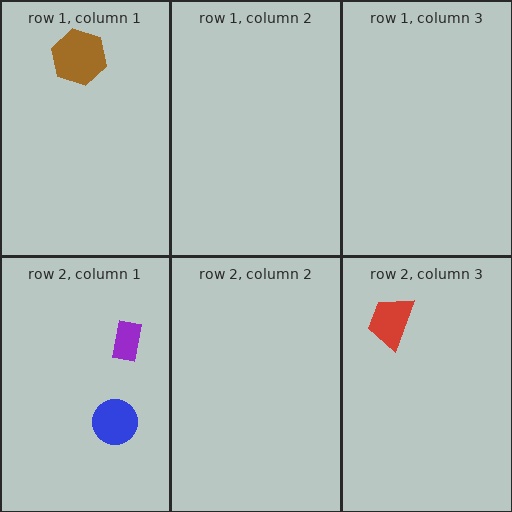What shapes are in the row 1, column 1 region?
The brown hexagon.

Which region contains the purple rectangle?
The row 2, column 1 region.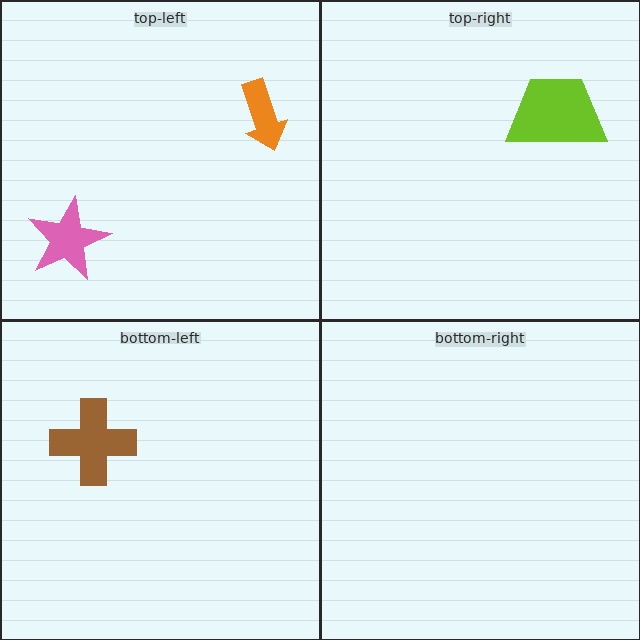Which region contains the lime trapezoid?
The top-right region.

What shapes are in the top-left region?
The orange arrow, the pink star.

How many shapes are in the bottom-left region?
1.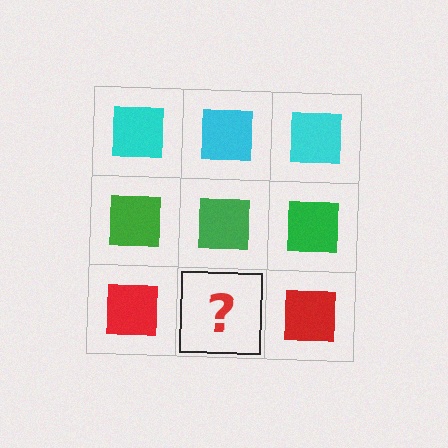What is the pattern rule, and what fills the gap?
The rule is that each row has a consistent color. The gap should be filled with a red square.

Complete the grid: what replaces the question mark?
The question mark should be replaced with a red square.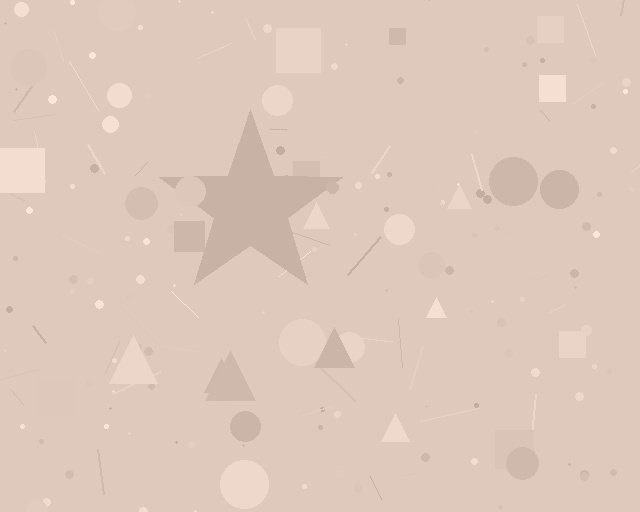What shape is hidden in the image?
A star is hidden in the image.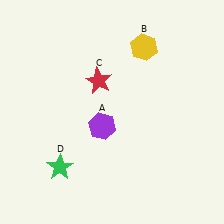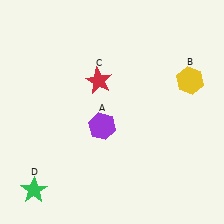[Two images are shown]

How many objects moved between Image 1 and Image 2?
2 objects moved between the two images.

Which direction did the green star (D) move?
The green star (D) moved left.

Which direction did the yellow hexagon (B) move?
The yellow hexagon (B) moved right.